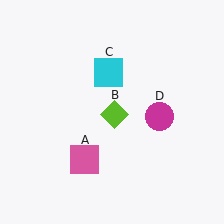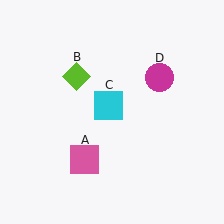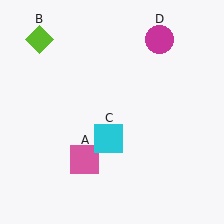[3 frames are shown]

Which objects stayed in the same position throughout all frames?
Pink square (object A) remained stationary.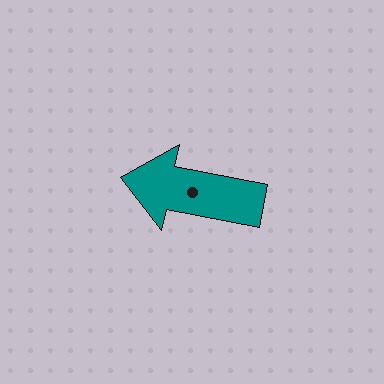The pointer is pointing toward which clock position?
Roughly 9 o'clock.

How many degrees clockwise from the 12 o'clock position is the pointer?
Approximately 281 degrees.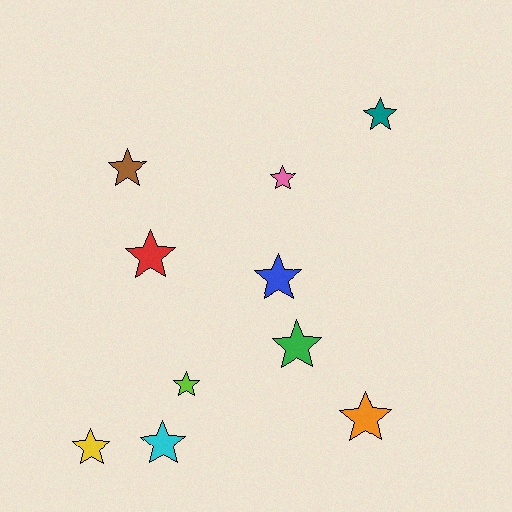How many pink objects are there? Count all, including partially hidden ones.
There is 1 pink object.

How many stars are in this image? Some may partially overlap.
There are 10 stars.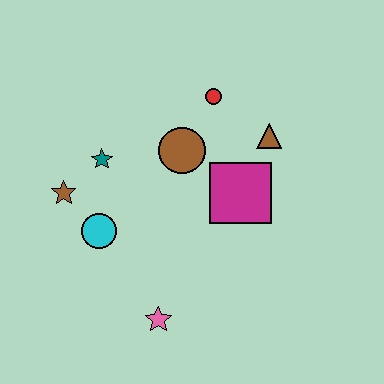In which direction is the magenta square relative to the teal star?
The magenta square is to the right of the teal star.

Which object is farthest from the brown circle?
The pink star is farthest from the brown circle.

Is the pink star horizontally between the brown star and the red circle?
Yes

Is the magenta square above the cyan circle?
Yes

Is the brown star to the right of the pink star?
No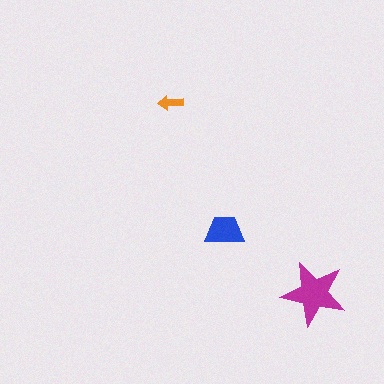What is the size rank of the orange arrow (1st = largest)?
3rd.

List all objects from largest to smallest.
The magenta star, the blue trapezoid, the orange arrow.